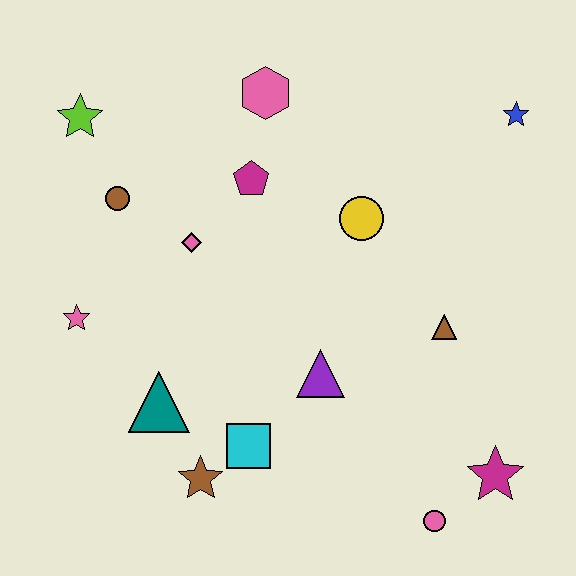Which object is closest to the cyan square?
The brown star is closest to the cyan square.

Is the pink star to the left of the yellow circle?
Yes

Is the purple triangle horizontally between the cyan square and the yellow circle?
Yes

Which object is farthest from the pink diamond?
The magenta star is farthest from the pink diamond.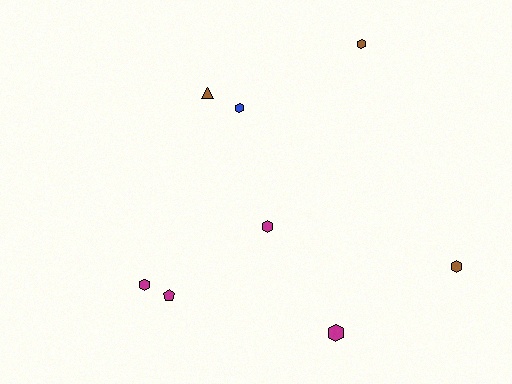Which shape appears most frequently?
Hexagon, with 6 objects.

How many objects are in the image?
There are 8 objects.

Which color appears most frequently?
Magenta, with 4 objects.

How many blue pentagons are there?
There are no blue pentagons.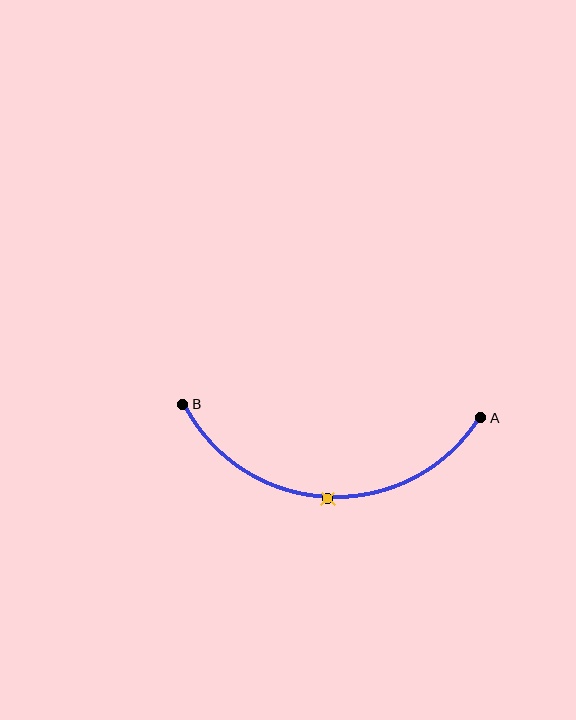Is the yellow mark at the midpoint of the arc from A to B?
Yes. The yellow mark lies on the arc at equal arc-length from both A and B — it is the arc midpoint.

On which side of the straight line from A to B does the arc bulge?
The arc bulges below the straight line connecting A and B.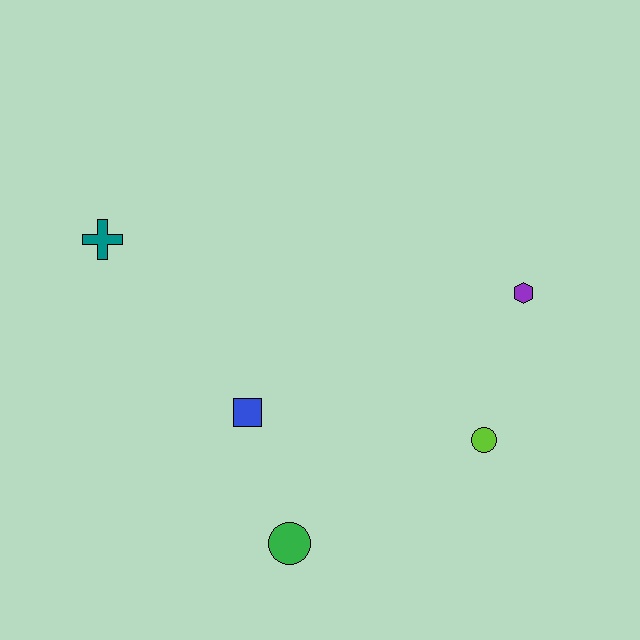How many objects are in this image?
There are 5 objects.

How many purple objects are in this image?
There is 1 purple object.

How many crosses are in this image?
There is 1 cross.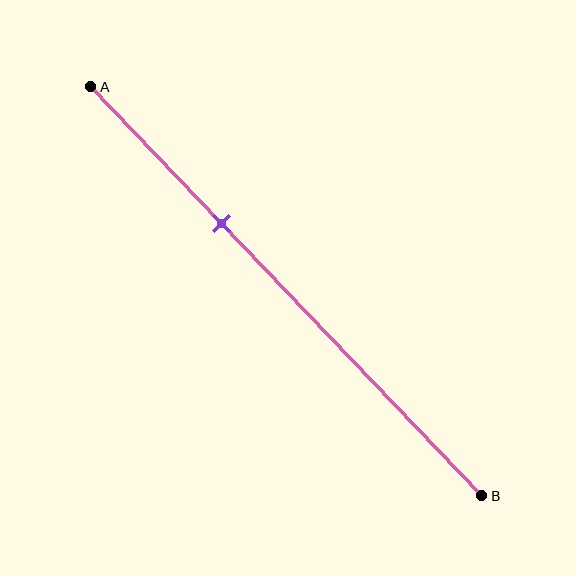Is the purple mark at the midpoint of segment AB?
No, the mark is at about 35% from A, not at the 50% midpoint.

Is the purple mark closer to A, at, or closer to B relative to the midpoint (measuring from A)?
The purple mark is closer to point A than the midpoint of segment AB.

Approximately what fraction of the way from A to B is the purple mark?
The purple mark is approximately 35% of the way from A to B.